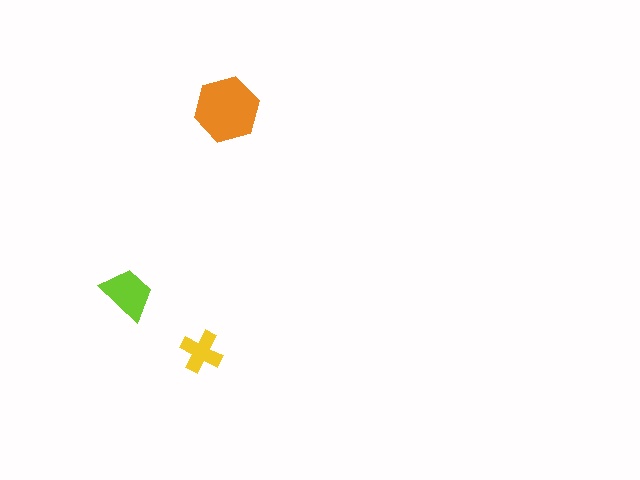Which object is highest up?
The orange hexagon is topmost.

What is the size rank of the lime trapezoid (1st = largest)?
2nd.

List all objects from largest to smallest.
The orange hexagon, the lime trapezoid, the yellow cross.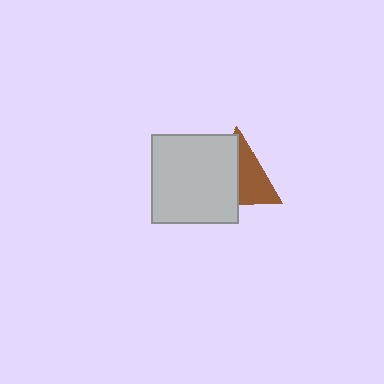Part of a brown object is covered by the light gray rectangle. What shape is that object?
It is a triangle.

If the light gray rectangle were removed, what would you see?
You would see the complete brown triangle.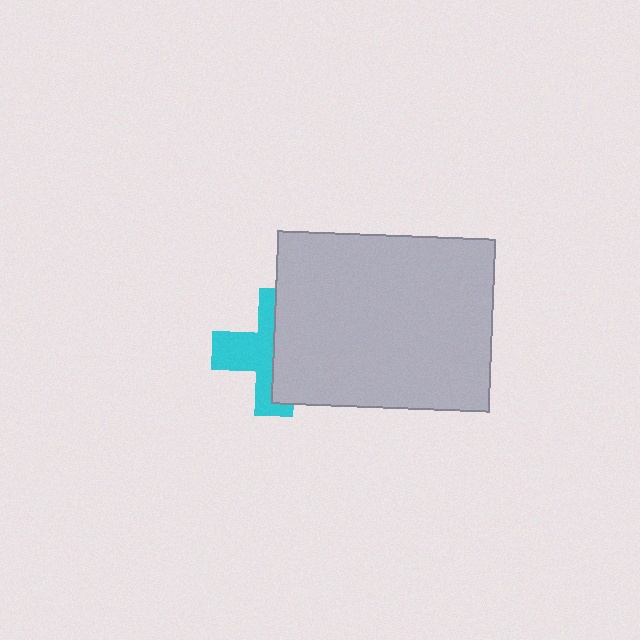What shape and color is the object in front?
The object in front is a light gray rectangle.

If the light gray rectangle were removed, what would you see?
You would see the complete cyan cross.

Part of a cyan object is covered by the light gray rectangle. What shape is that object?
It is a cross.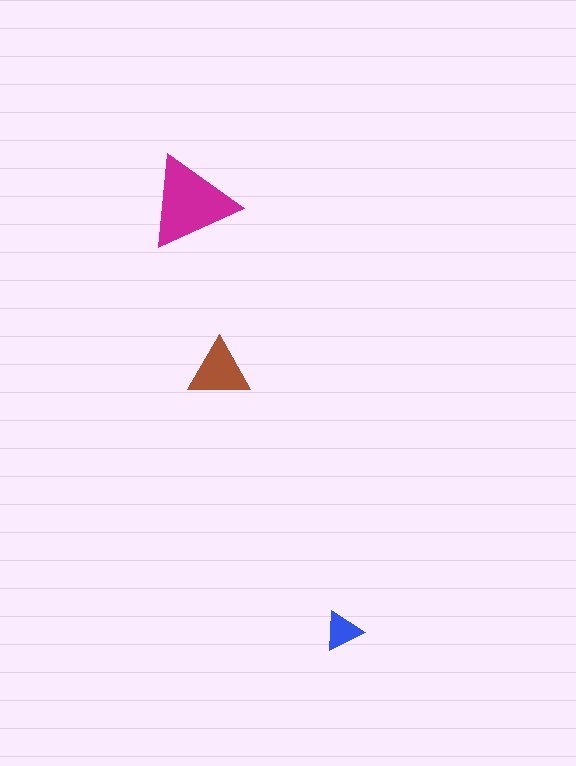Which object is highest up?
The magenta triangle is topmost.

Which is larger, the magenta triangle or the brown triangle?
The magenta one.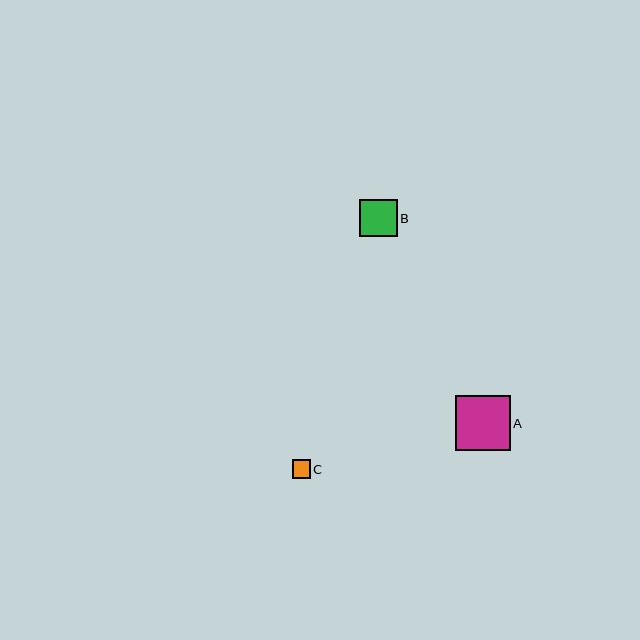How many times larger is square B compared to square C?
Square B is approximately 2.1 times the size of square C.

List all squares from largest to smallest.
From largest to smallest: A, B, C.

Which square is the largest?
Square A is the largest with a size of approximately 55 pixels.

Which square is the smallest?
Square C is the smallest with a size of approximately 18 pixels.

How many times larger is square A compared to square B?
Square A is approximately 1.5 times the size of square B.